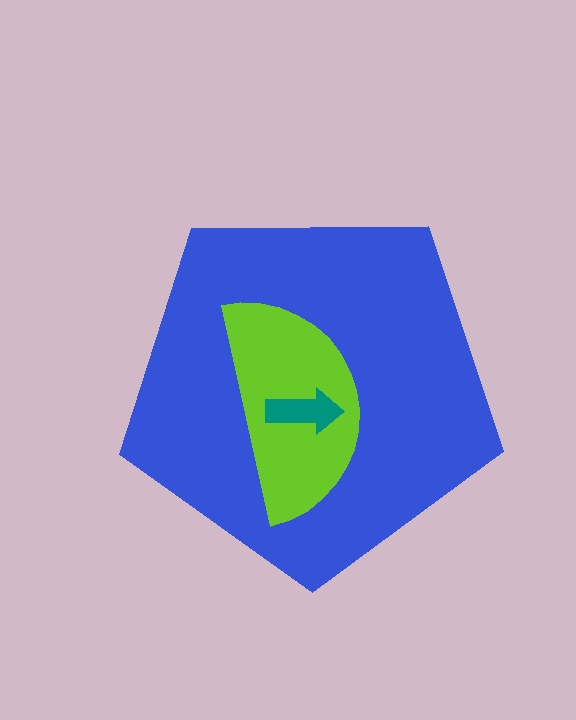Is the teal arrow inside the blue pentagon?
Yes.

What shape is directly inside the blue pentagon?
The lime semicircle.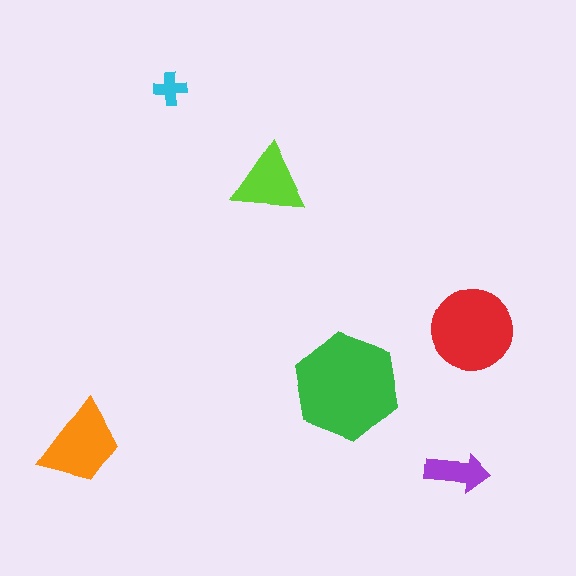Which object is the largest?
The green hexagon.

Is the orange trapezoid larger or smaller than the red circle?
Smaller.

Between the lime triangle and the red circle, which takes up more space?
The red circle.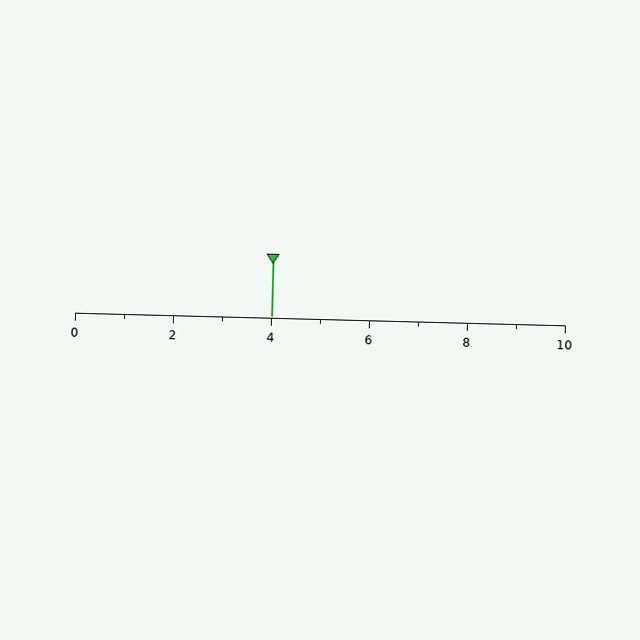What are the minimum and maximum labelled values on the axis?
The axis runs from 0 to 10.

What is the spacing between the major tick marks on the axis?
The major ticks are spaced 2 apart.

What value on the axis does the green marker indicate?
The marker indicates approximately 4.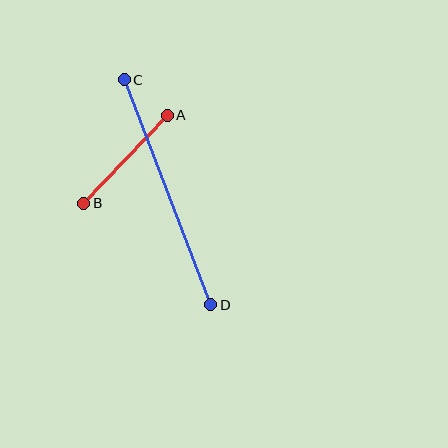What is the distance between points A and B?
The distance is approximately 121 pixels.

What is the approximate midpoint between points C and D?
The midpoint is at approximately (167, 192) pixels.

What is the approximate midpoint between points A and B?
The midpoint is at approximately (126, 159) pixels.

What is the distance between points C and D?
The distance is approximately 241 pixels.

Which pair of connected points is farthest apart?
Points C and D are farthest apart.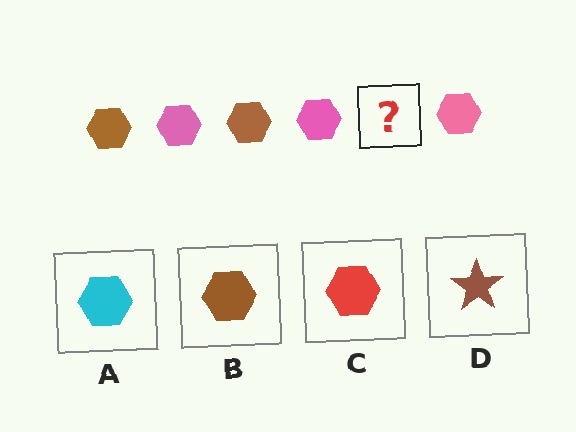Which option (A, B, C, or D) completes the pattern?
B.